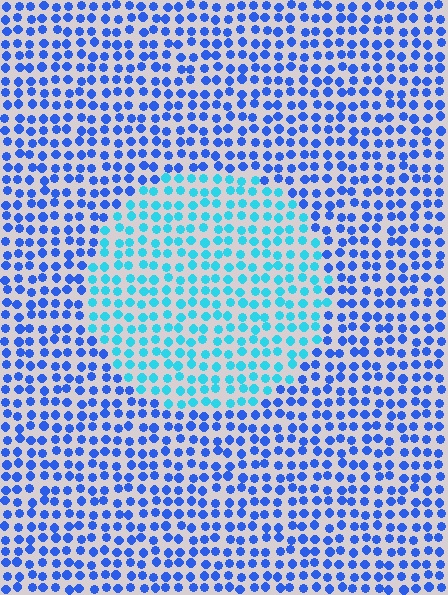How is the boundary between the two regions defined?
The boundary is defined purely by a slight shift in hue (about 38 degrees). Spacing, size, and orientation are identical on both sides.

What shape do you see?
I see a circle.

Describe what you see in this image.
The image is filled with small blue elements in a uniform arrangement. A circle-shaped region is visible where the elements are tinted to a slightly different hue, forming a subtle color boundary.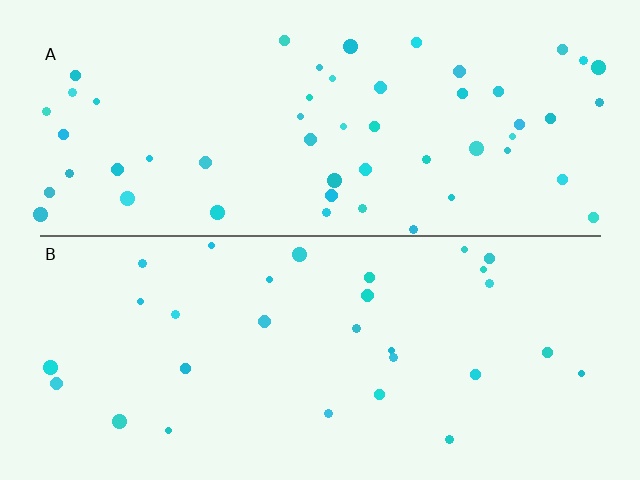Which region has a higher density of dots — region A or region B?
A (the top).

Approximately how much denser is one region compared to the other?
Approximately 1.8× — region A over region B.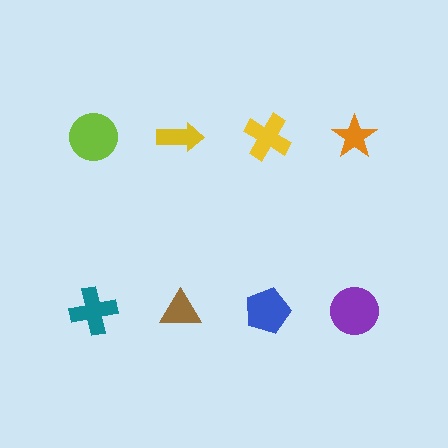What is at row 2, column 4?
A purple circle.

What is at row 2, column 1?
A teal cross.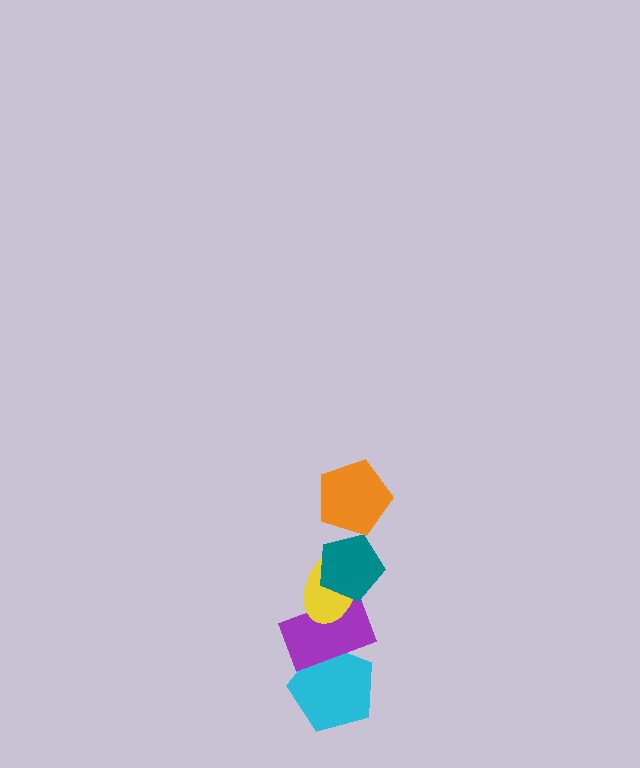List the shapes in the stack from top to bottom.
From top to bottom: the orange pentagon, the teal pentagon, the yellow ellipse, the purple rectangle, the cyan pentagon.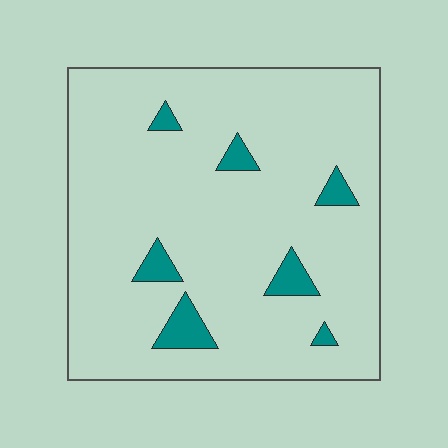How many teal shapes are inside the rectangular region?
7.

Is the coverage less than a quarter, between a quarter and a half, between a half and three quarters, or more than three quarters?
Less than a quarter.